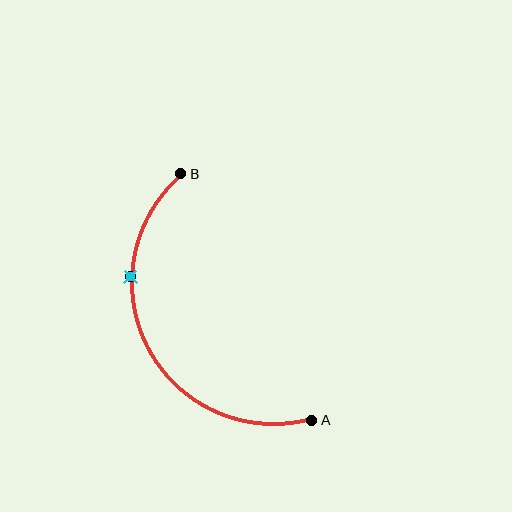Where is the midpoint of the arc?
The arc midpoint is the point on the curve farthest from the straight line joining A and B. It sits to the left of that line.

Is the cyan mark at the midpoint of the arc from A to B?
No. The cyan mark lies on the arc but is closer to endpoint B. The arc midpoint would be at the point on the curve equidistant along the arc from both A and B.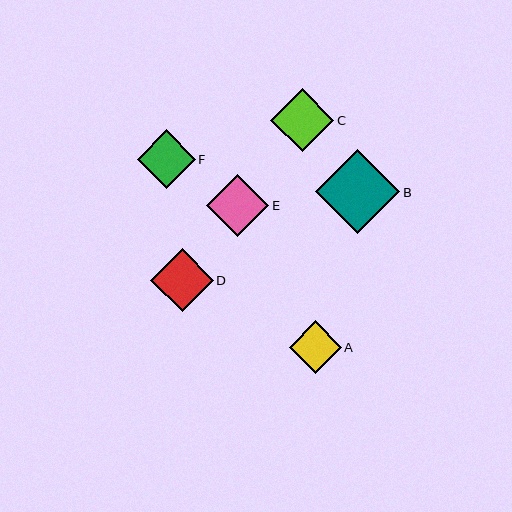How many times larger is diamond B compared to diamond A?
Diamond B is approximately 1.6 times the size of diamond A.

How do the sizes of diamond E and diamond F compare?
Diamond E and diamond F are approximately the same size.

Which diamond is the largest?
Diamond B is the largest with a size of approximately 85 pixels.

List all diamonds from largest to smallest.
From largest to smallest: B, C, D, E, F, A.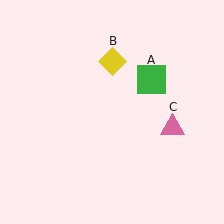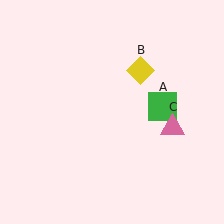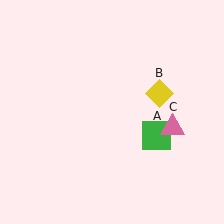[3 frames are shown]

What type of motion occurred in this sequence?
The green square (object A), yellow diamond (object B) rotated clockwise around the center of the scene.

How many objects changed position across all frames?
2 objects changed position: green square (object A), yellow diamond (object B).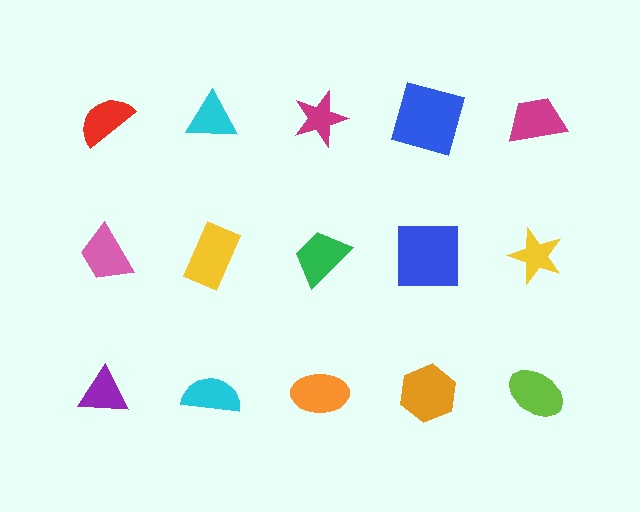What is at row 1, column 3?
A magenta star.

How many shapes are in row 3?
5 shapes.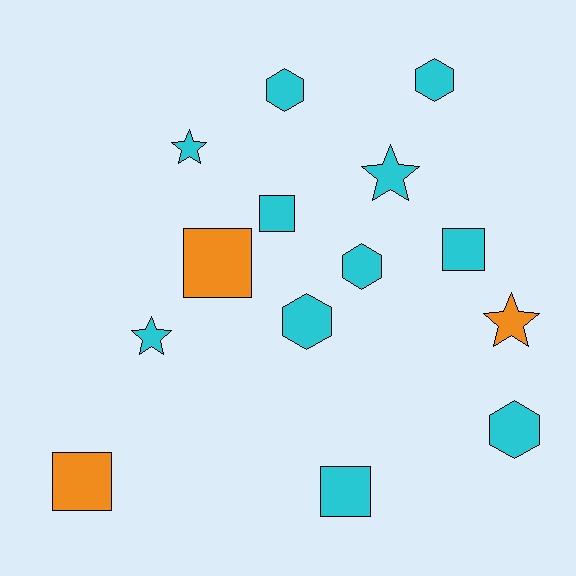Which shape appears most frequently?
Square, with 5 objects.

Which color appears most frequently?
Cyan, with 11 objects.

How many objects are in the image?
There are 14 objects.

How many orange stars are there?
There is 1 orange star.